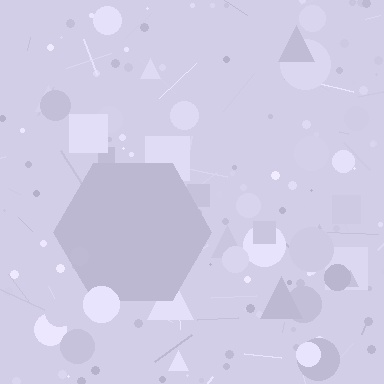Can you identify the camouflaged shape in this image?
The camouflaged shape is a hexagon.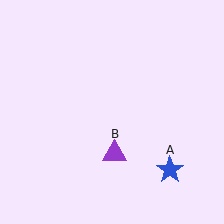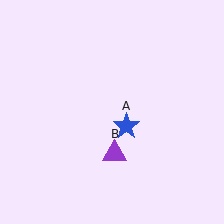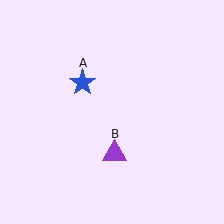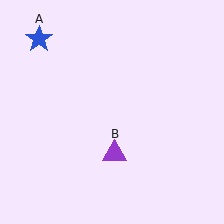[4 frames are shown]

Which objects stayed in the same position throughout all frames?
Purple triangle (object B) remained stationary.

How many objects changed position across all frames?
1 object changed position: blue star (object A).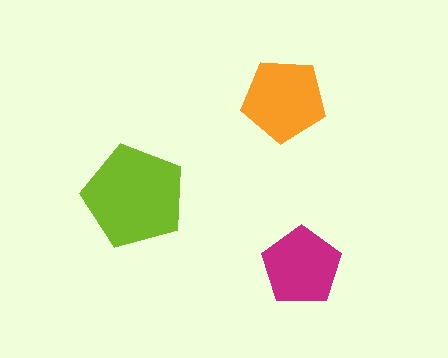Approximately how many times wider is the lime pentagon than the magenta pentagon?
About 1.5 times wider.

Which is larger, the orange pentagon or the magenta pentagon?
The orange one.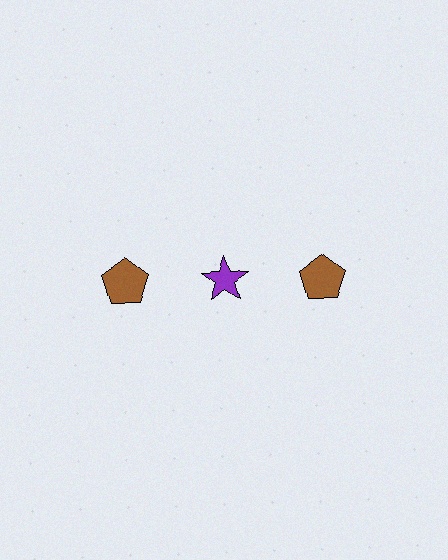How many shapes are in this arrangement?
There are 3 shapes arranged in a grid pattern.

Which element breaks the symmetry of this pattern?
The purple star in the top row, second from left column breaks the symmetry. All other shapes are brown pentagons.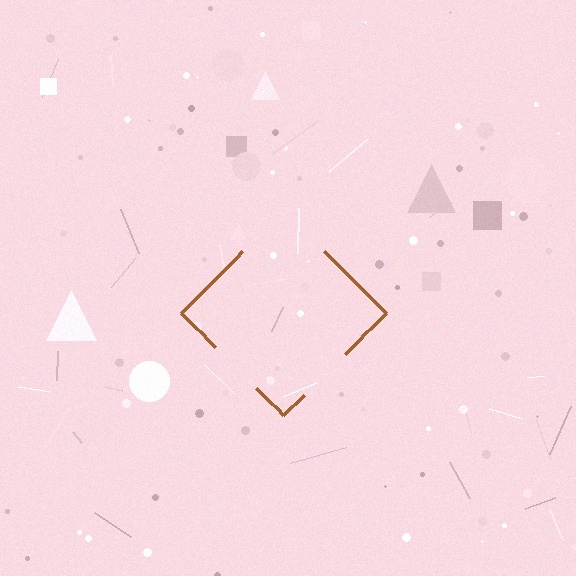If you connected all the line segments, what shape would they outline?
They would outline a diamond.